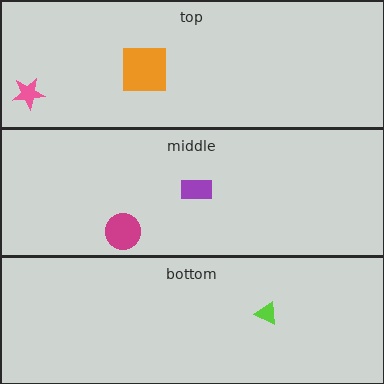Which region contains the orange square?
The top region.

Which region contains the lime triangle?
The bottom region.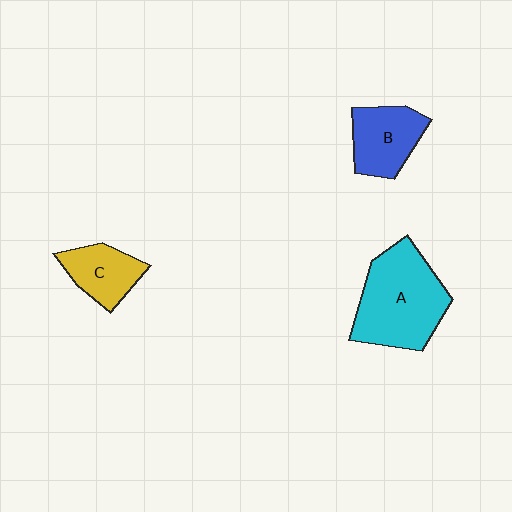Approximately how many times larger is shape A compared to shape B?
Approximately 1.8 times.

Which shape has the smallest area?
Shape C (yellow).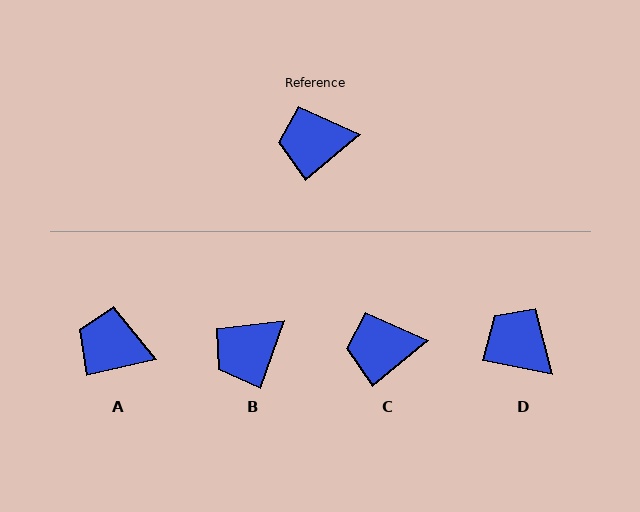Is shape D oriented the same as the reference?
No, it is off by about 51 degrees.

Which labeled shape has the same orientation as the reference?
C.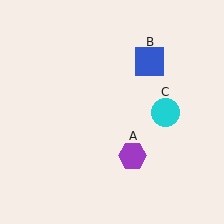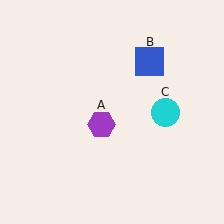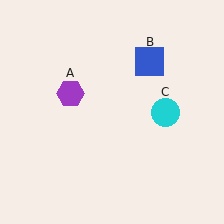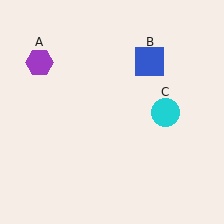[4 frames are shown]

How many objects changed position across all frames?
1 object changed position: purple hexagon (object A).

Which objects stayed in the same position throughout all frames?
Blue square (object B) and cyan circle (object C) remained stationary.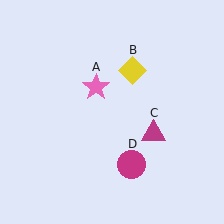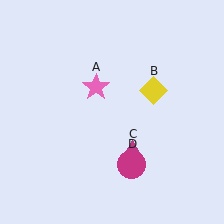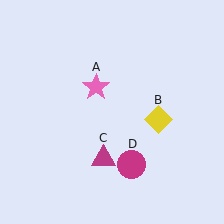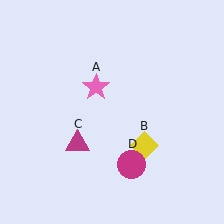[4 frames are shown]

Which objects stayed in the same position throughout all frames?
Pink star (object A) and magenta circle (object D) remained stationary.